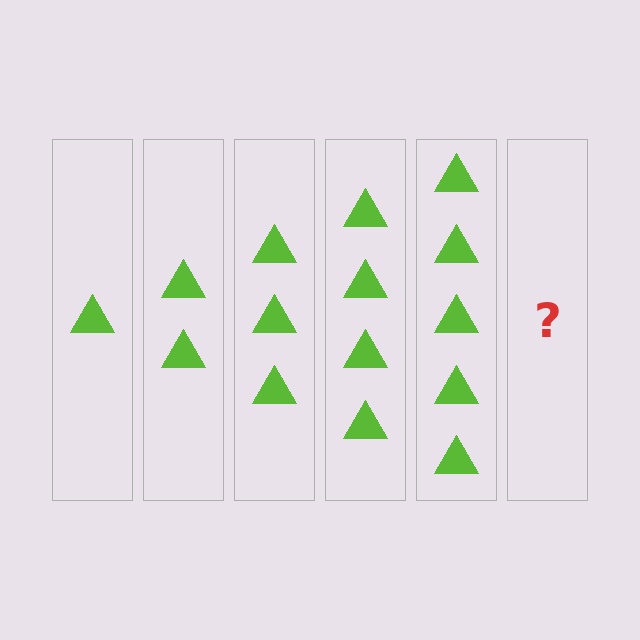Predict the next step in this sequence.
The next step is 6 triangles.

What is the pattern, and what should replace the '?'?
The pattern is that each step adds one more triangle. The '?' should be 6 triangles.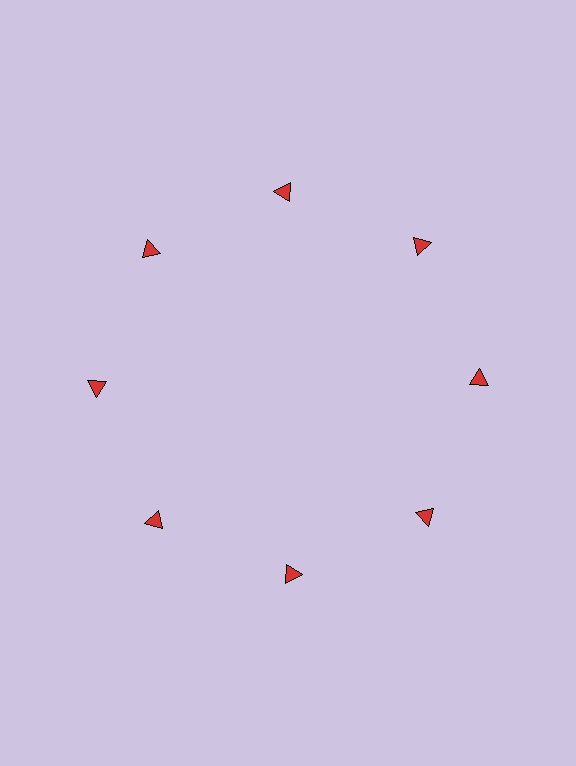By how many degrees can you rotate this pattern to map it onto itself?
The pattern maps onto itself every 45 degrees of rotation.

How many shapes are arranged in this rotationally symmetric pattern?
There are 8 shapes, arranged in 8 groups of 1.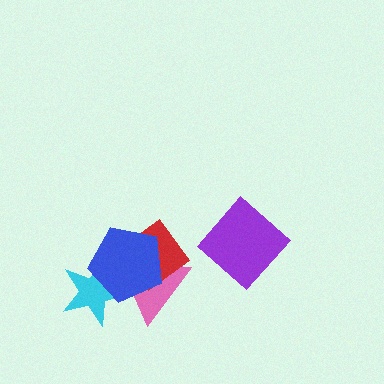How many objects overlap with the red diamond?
2 objects overlap with the red diamond.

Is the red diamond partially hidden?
Yes, it is partially covered by another shape.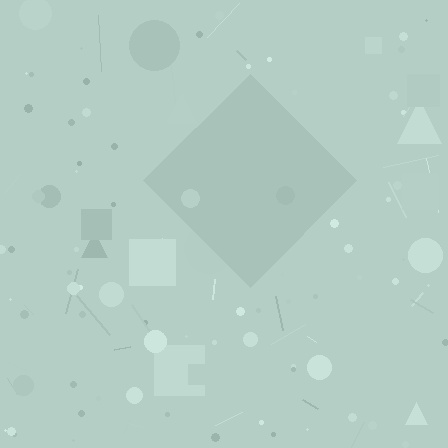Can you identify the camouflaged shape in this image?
The camouflaged shape is a diamond.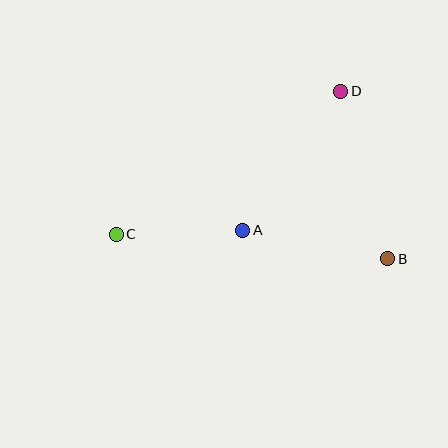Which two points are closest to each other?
Points A and C are closest to each other.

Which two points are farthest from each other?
Points B and C are farthest from each other.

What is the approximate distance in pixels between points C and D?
The distance between C and D is approximately 266 pixels.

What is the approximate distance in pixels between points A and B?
The distance between A and B is approximately 148 pixels.